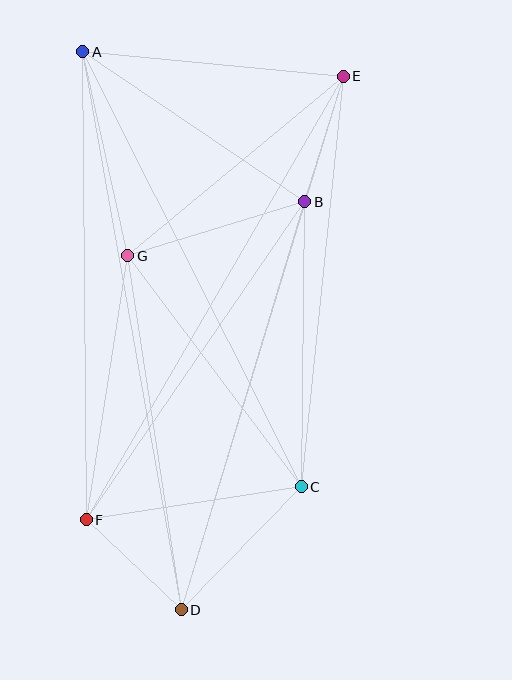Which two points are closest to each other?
Points D and F are closest to each other.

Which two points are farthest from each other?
Points A and D are farthest from each other.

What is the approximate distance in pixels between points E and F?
The distance between E and F is approximately 513 pixels.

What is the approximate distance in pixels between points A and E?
The distance between A and E is approximately 262 pixels.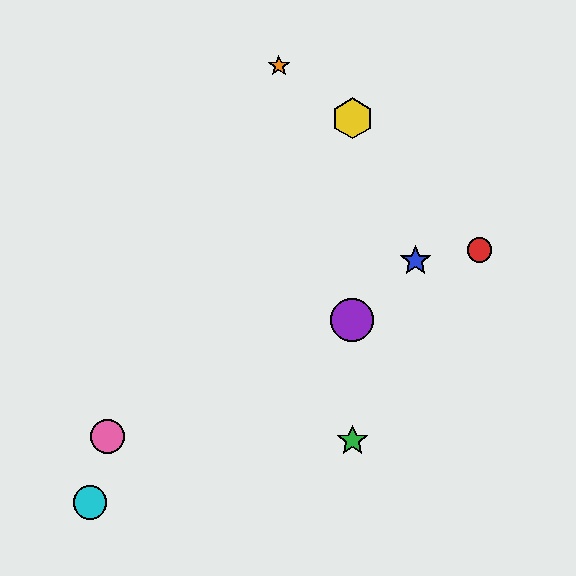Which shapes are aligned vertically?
The green star, the yellow hexagon, the purple circle are aligned vertically.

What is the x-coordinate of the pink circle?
The pink circle is at x≈107.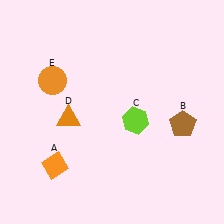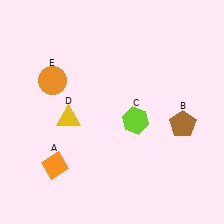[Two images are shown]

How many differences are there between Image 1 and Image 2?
There is 1 difference between the two images.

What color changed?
The triangle (D) changed from orange in Image 1 to yellow in Image 2.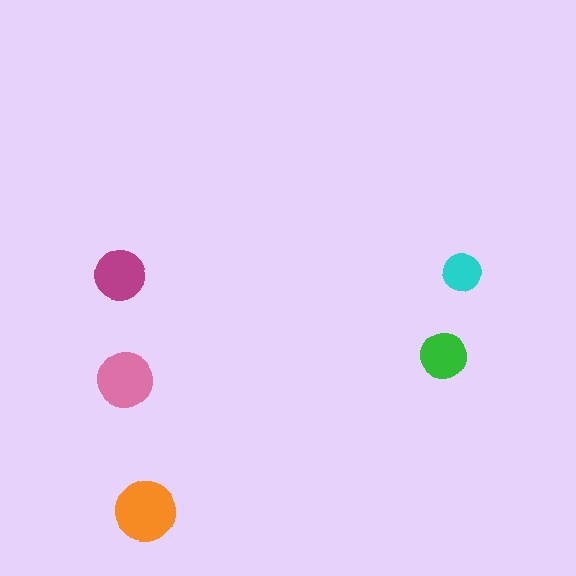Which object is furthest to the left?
The magenta circle is leftmost.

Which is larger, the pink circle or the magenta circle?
The pink one.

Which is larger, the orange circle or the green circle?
The orange one.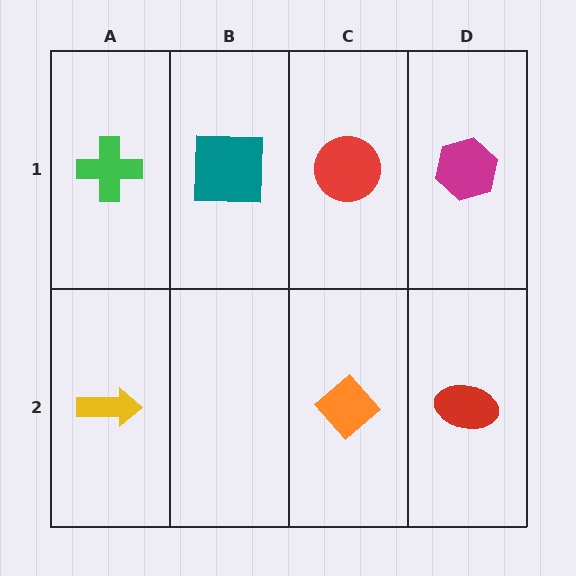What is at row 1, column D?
A magenta hexagon.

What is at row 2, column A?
A yellow arrow.